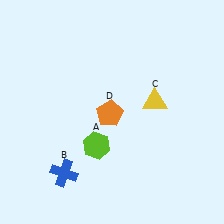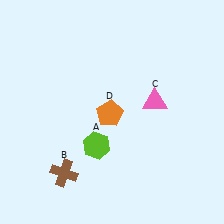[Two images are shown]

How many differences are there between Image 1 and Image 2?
There are 2 differences between the two images.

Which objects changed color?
B changed from blue to brown. C changed from yellow to pink.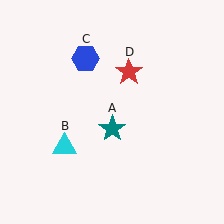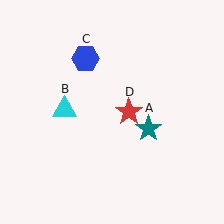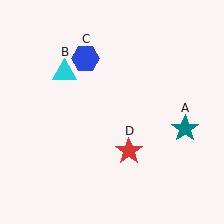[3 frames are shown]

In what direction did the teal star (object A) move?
The teal star (object A) moved right.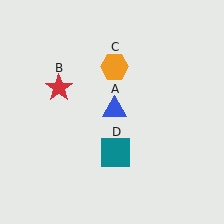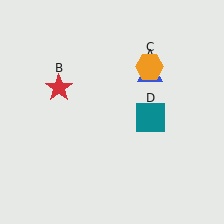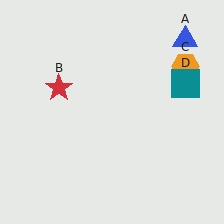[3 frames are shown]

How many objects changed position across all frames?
3 objects changed position: blue triangle (object A), orange hexagon (object C), teal square (object D).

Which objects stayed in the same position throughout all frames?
Red star (object B) remained stationary.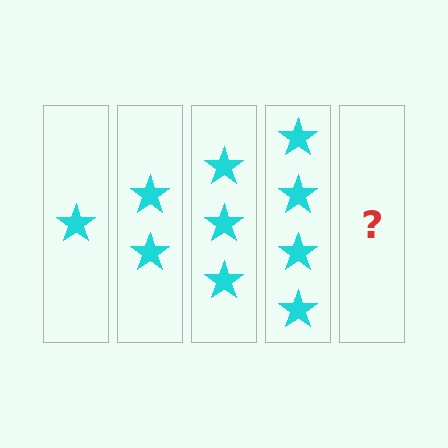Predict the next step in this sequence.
The next step is 5 stars.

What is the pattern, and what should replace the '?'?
The pattern is that each step adds one more star. The '?' should be 5 stars.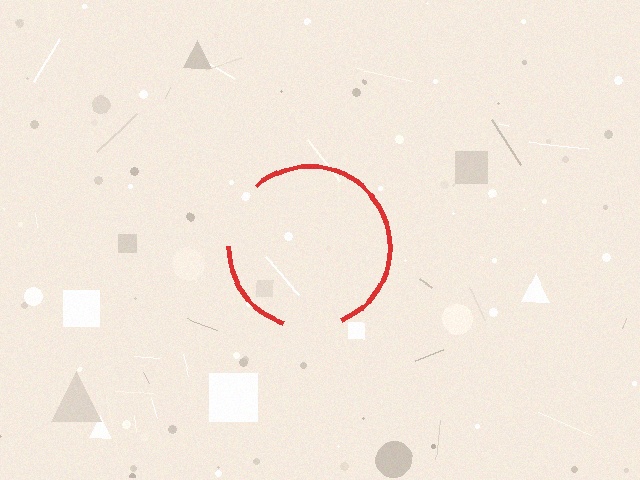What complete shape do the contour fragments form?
The contour fragments form a circle.